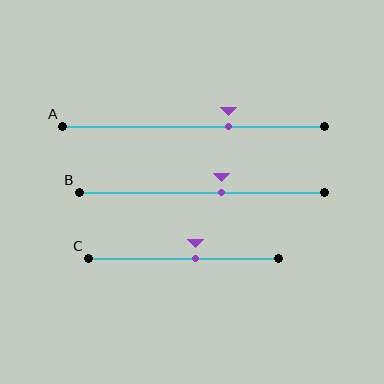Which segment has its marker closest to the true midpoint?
Segment C has its marker closest to the true midpoint.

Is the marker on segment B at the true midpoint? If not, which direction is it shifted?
No, the marker on segment B is shifted to the right by about 8% of the segment length.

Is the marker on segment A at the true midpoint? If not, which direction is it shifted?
No, the marker on segment A is shifted to the right by about 13% of the segment length.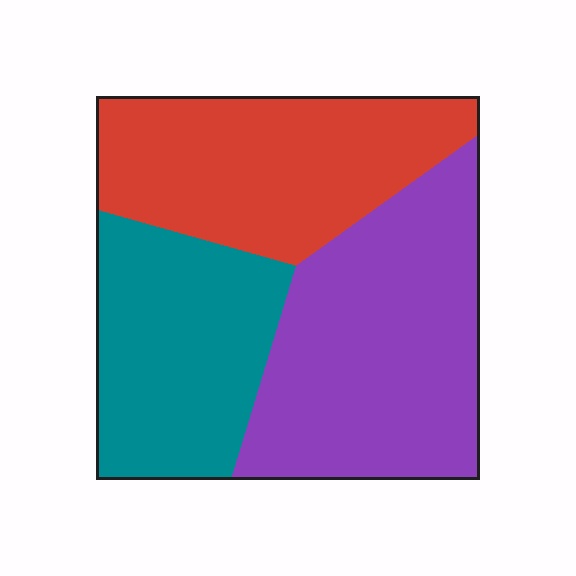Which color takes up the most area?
Purple, at roughly 40%.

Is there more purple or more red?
Purple.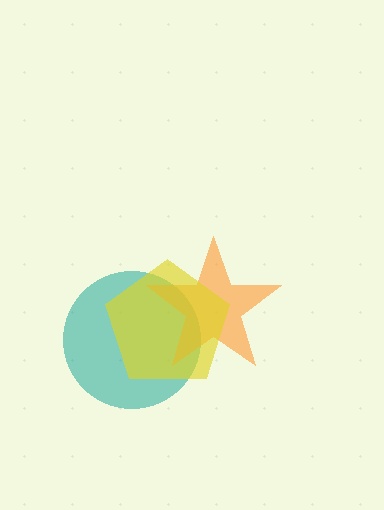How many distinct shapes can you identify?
There are 3 distinct shapes: a teal circle, an orange star, a yellow pentagon.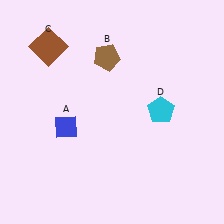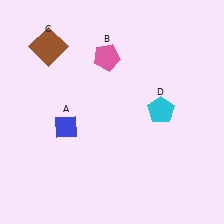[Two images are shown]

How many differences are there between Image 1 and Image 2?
There is 1 difference between the two images.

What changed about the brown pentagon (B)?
In Image 1, B is brown. In Image 2, it changed to pink.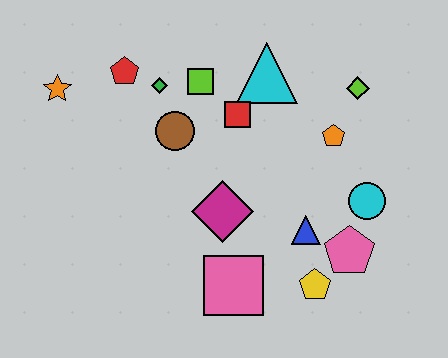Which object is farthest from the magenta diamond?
The orange star is farthest from the magenta diamond.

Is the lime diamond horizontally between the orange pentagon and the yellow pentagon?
No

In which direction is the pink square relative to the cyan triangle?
The pink square is below the cyan triangle.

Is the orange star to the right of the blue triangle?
No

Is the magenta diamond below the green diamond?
Yes